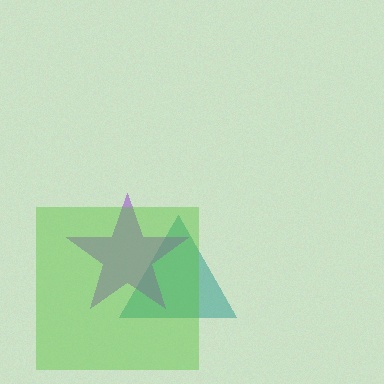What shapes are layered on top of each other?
The layered shapes are: a teal triangle, a purple star, a lime square.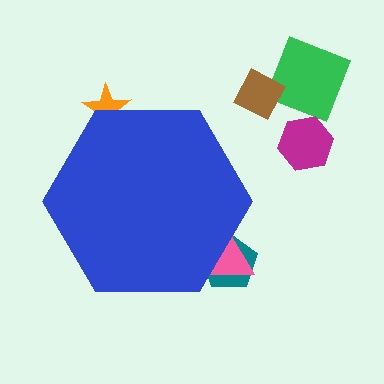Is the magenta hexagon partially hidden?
No, the magenta hexagon is fully visible.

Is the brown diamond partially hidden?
No, the brown diamond is fully visible.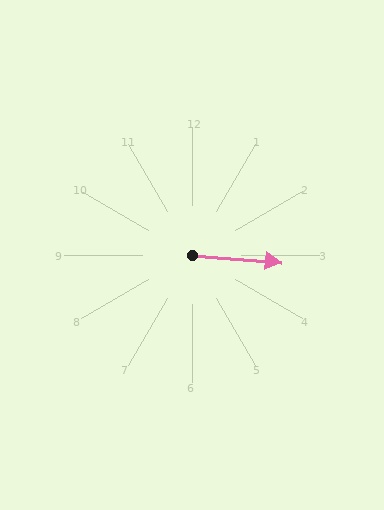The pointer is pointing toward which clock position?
Roughly 3 o'clock.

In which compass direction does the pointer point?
East.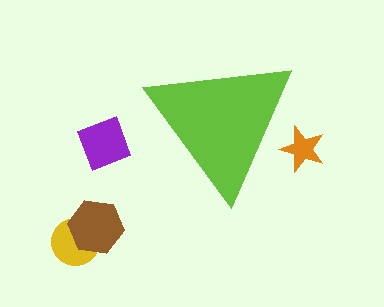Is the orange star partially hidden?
Yes, the orange star is partially hidden behind the lime triangle.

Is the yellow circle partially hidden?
No, the yellow circle is fully visible.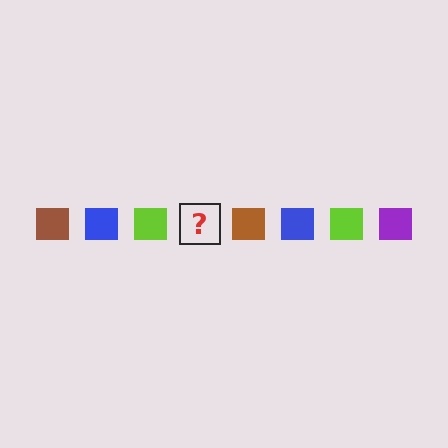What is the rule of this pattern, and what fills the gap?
The rule is that the pattern cycles through brown, blue, lime, purple squares. The gap should be filled with a purple square.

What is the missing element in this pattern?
The missing element is a purple square.